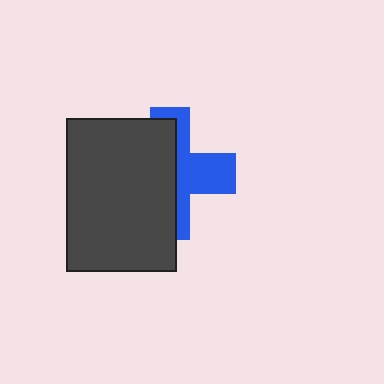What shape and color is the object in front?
The object in front is a dark gray rectangle.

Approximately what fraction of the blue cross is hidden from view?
Roughly 59% of the blue cross is hidden behind the dark gray rectangle.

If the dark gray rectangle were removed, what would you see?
You would see the complete blue cross.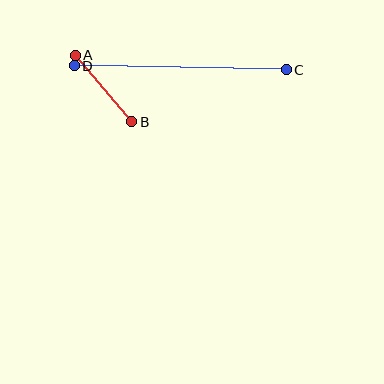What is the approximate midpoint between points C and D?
The midpoint is at approximately (180, 68) pixels.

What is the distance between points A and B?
The distance is approximately 87 pixels.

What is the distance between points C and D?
The distance is approximately 212 pixels.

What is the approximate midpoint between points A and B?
The midpoint is at approximately (103, 89) pixels.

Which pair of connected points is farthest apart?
Points C and D are farthest apart.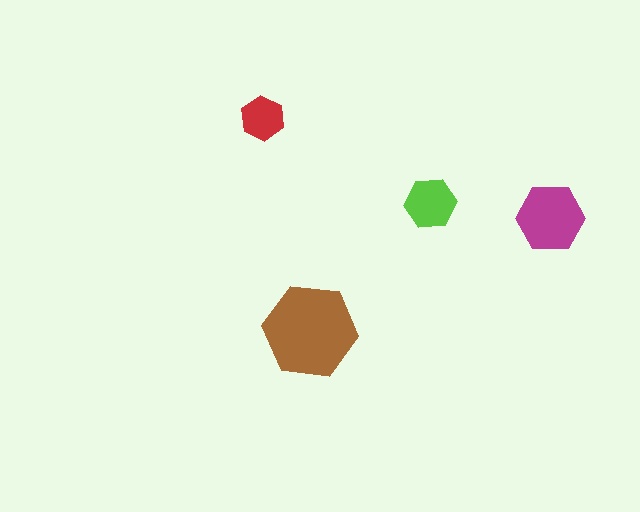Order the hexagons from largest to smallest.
the brown one, the magenta one, the lime one, the red one.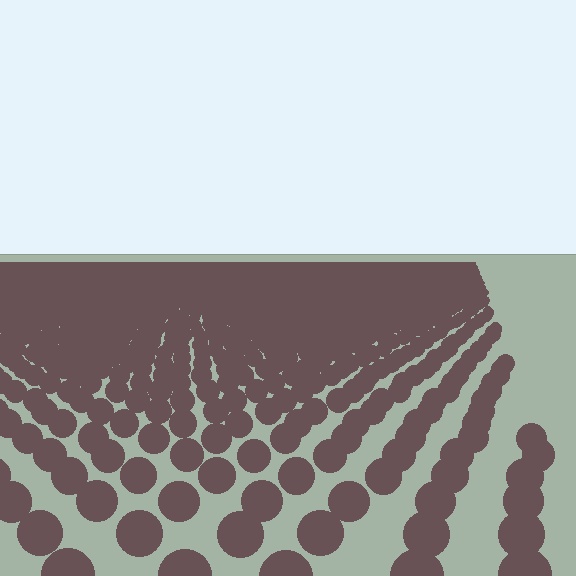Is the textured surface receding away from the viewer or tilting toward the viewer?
The surface is receding away from the viewer. Texture elements get smaller and denser toward the top.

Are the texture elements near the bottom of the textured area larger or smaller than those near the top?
Larger. Near the bottom, elements are closer to the viewer and appear at a bigger on-screen size.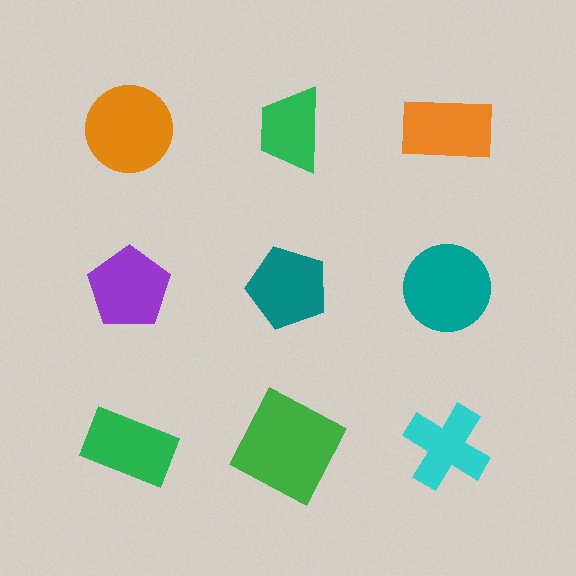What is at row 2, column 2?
A teal pentagon.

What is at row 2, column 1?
A purple pentagon.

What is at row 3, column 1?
A green rectangle.